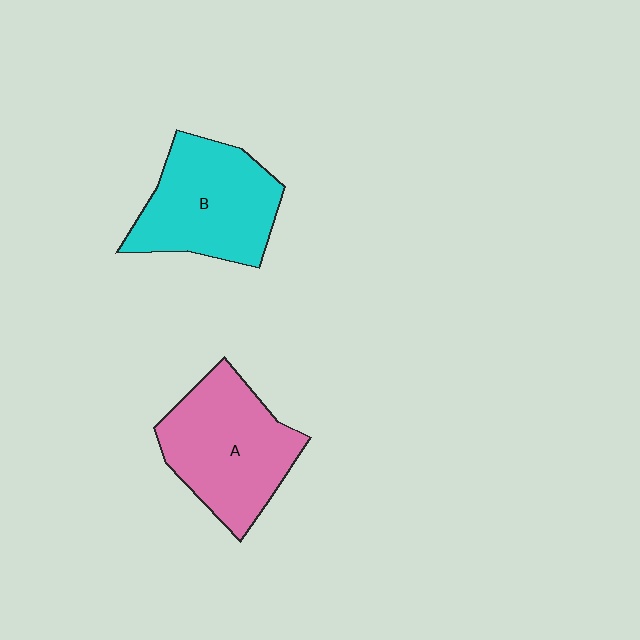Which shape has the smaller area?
Shape B (cyan).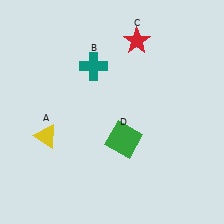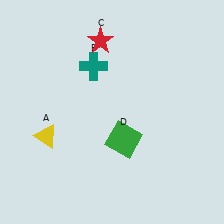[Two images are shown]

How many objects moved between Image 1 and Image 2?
1 object moved between the two images.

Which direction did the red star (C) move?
The red star (C) moved left.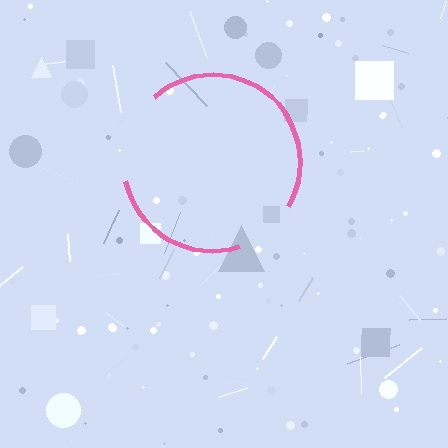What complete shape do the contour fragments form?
The contour fragments form a circle.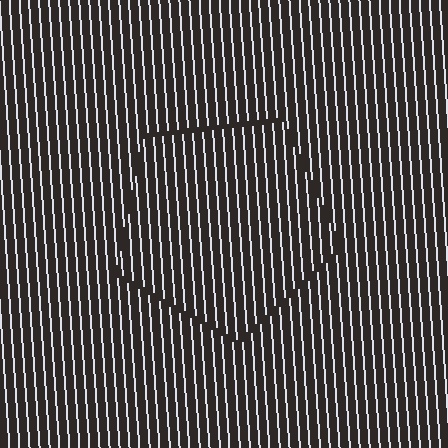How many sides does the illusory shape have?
5 sides — the line-ends trace a pentagon.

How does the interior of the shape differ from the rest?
The interior of the shape contains the same grating, shifted by half a period — the contour is defined by the phase discontinuity where line-ends from the inner and outer gratings abut.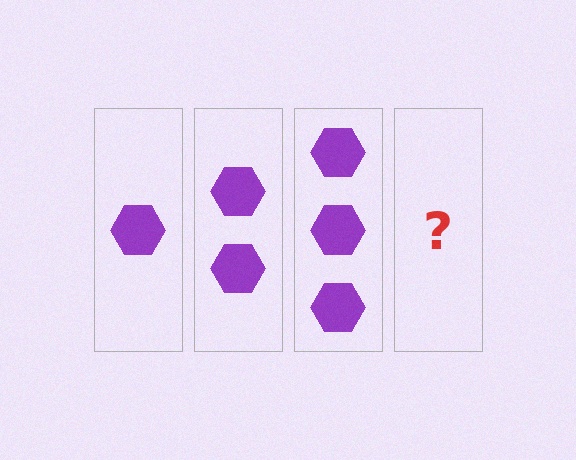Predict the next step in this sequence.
The next step is 4 hexagons.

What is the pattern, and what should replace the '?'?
The pattern is that each step adds one more hexagon. The '?' should be 4 hexagons.